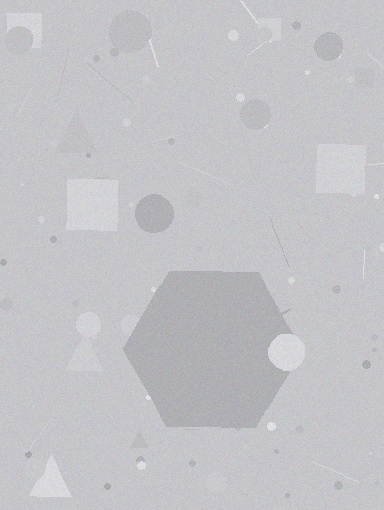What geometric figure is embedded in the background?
A hexagon is embedded in the background.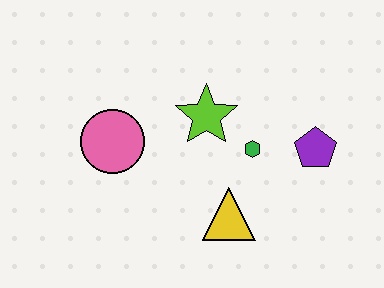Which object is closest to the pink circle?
The lime star is closest to the pink circle.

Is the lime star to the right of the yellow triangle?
No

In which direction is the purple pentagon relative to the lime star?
The purple pentagon is to the right of the lime star.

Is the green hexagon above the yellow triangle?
Yes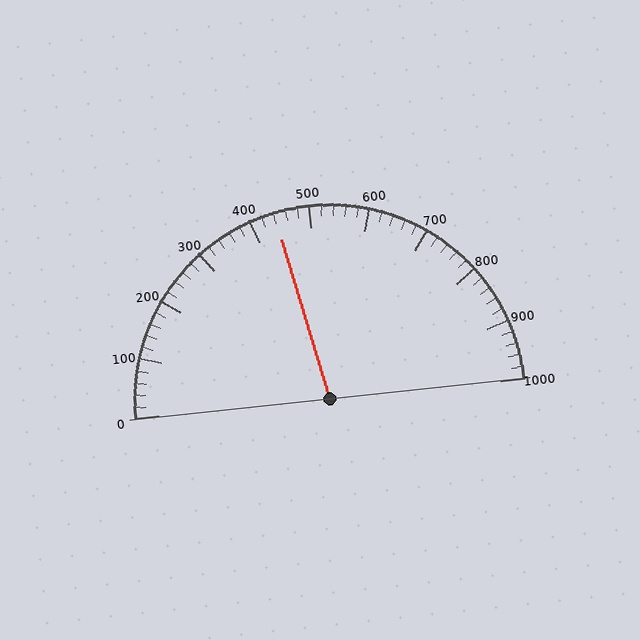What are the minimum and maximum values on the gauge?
The gauge ranges from 0 to 1000.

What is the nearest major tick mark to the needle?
The nearest major tick mark is 400.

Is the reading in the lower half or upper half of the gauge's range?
The reading is in the lower half of the range (0 to 1000).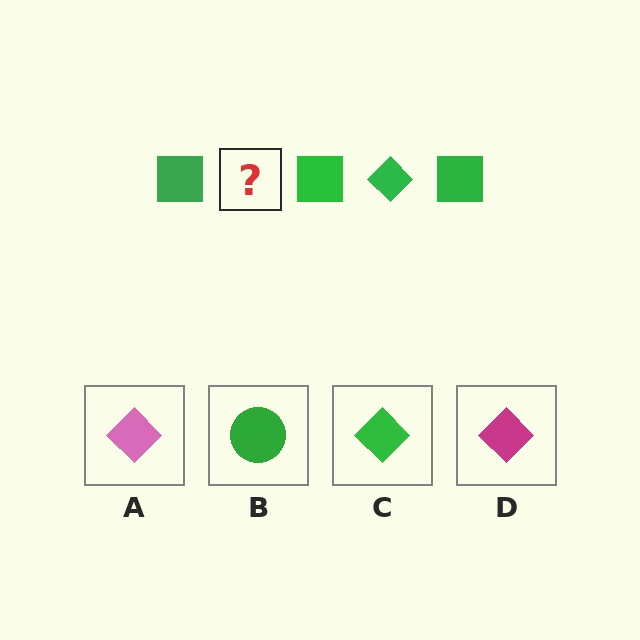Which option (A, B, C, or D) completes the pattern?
C.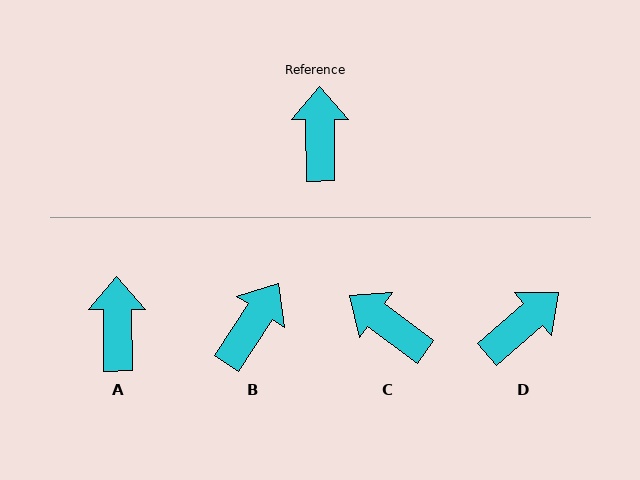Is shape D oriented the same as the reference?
No, it is off by about 50 degrees.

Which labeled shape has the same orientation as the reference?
A.